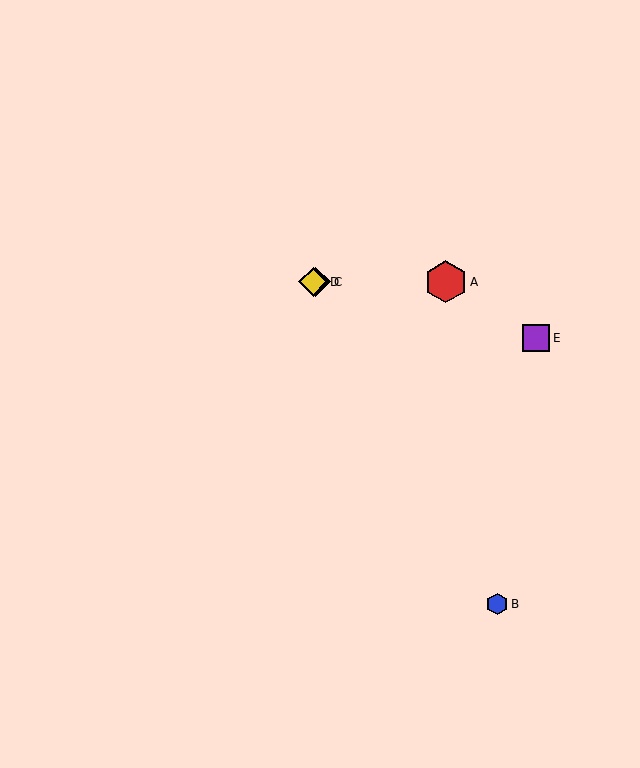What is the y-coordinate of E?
Object E is at y≈338.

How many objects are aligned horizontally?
3 objects (A, C, D) are aligned horizontally.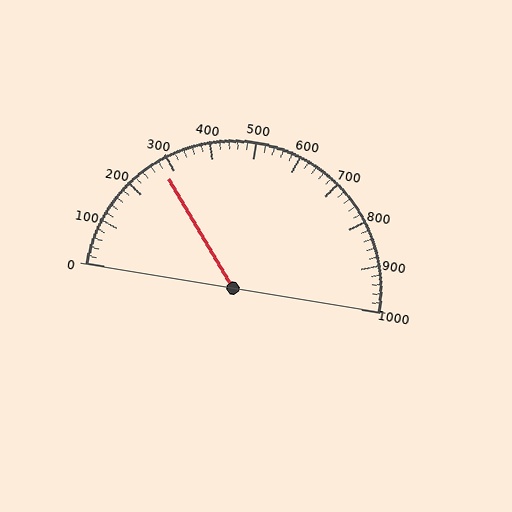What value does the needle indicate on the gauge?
The needle indicates approximately 280.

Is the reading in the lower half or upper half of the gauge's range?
The reading is in the lower half of the range (0 to 1000).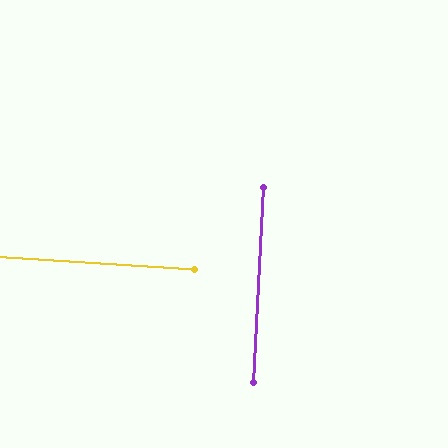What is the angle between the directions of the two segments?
Approximately 89 degrees.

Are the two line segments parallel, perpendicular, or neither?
Perpendicular — they meet at approximately 89°.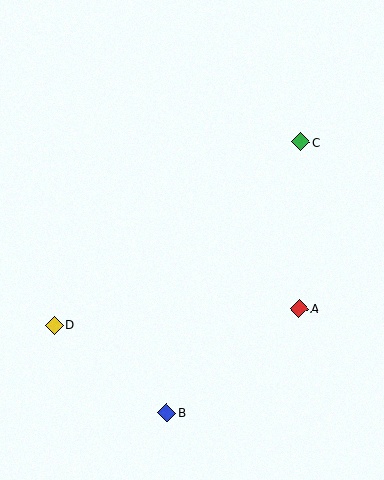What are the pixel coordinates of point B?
Point B is at (167, 413).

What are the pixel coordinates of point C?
Point C is at (301, 142).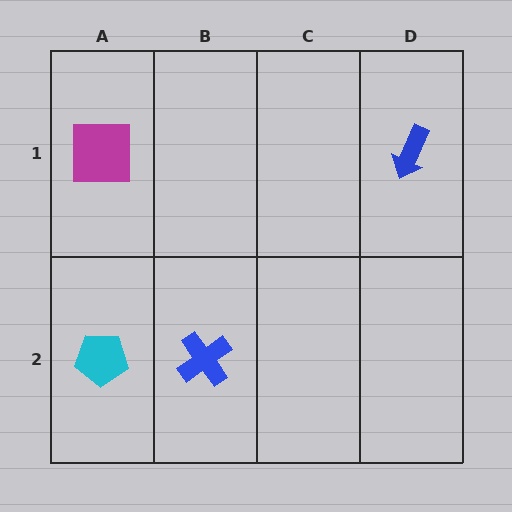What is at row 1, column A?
A magenta square.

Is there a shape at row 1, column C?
No, that cell is empty.